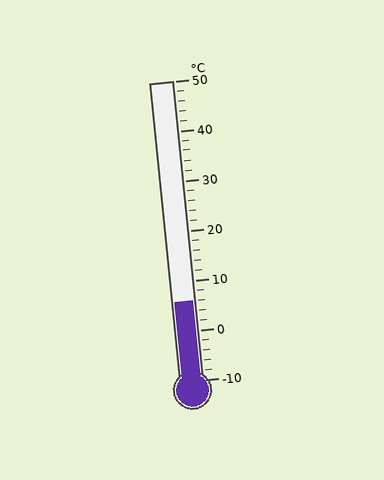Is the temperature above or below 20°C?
The temperature is below 20°C.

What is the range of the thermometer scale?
The thermometer scale ranges from -10°C to 50°C.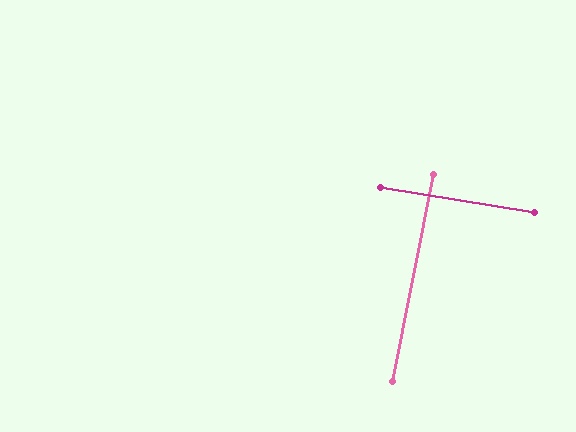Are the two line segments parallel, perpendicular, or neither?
Perpendicular — they meet at approximately 88°.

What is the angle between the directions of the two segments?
Approximately 88 degrees.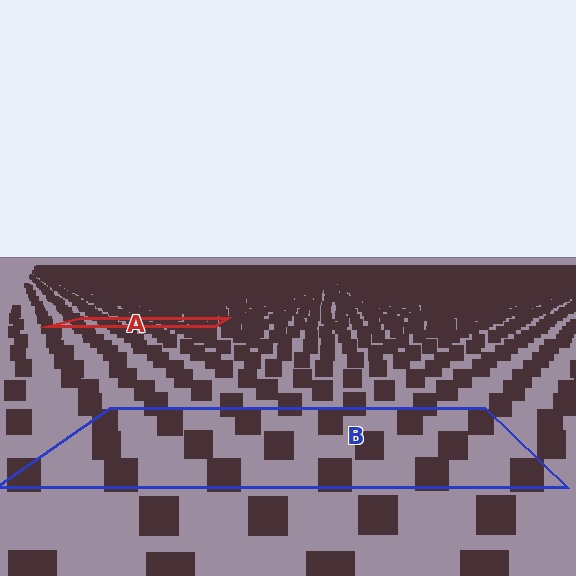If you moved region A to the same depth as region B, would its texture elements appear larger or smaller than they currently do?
They would appear larger. At a closer depth, the same texture elements are projected at a bigger on-screen size.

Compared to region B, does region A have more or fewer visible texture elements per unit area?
Region A has more texture elements per unit area — they are packed more densely because it is farther away.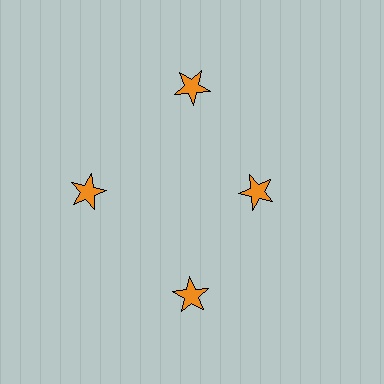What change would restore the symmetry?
The symmetry would be restored by moving it outward, back onto the ring so that all 4 stars sit at equal angles and equal distance from the center.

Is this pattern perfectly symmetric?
No. The 4 orange stars are arranged in a ring, but one element near the 3 o'clock position is pulled inward toward the center, breaking the 4-fold rotational symmetry.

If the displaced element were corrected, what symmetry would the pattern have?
It would have 4-fold rotational symmetry — the pattern would map onto itself every 90 degrees.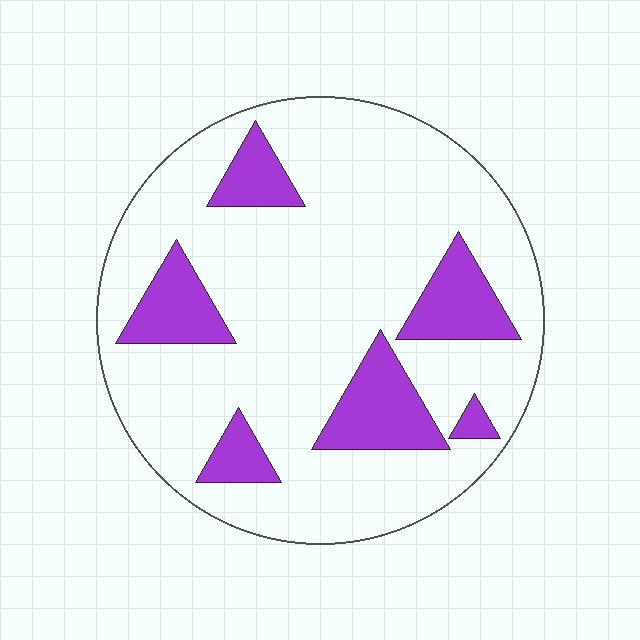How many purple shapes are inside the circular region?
6.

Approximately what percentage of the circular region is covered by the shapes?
Approximately 20%.